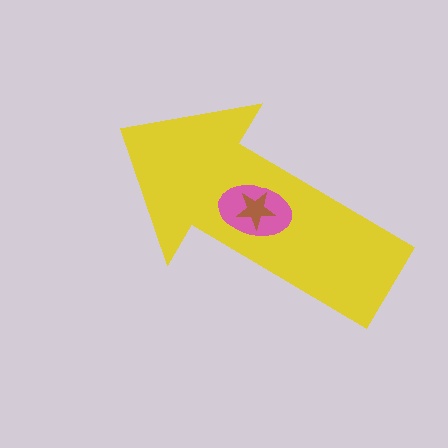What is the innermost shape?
The brown star.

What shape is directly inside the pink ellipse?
The brown star.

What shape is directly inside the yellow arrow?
The pink ellipse.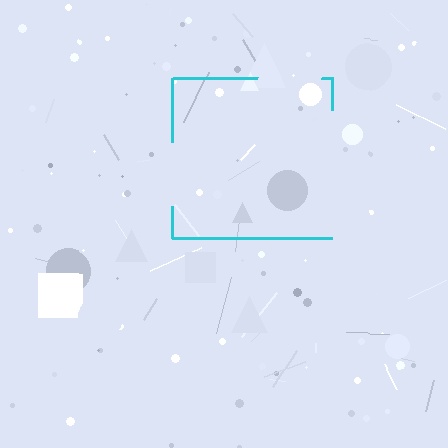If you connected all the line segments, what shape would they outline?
They would outline a square.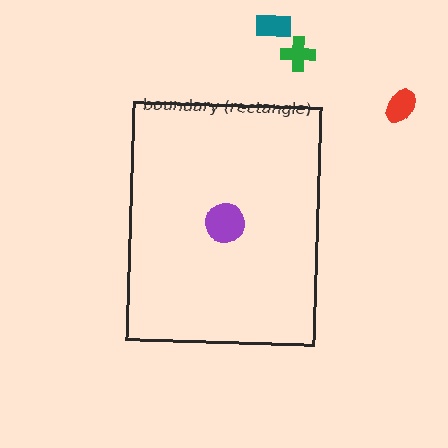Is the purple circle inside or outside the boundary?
Inside.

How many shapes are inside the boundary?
1 inside, 3 outside.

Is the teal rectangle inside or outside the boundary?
Outside.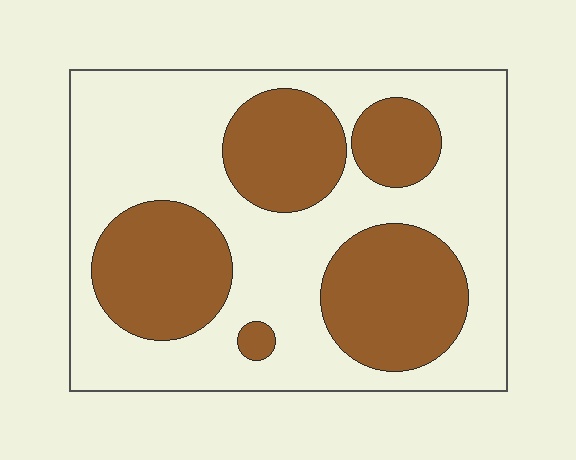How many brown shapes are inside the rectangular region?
5.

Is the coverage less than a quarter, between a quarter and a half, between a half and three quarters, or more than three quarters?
Between a quarter and a half.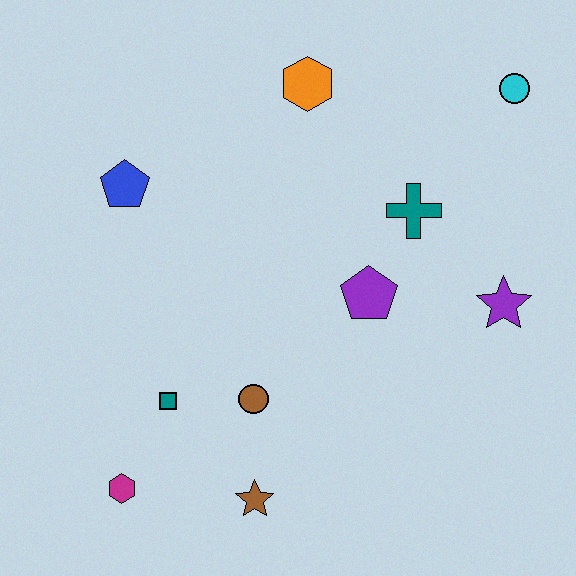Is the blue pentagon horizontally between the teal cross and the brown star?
No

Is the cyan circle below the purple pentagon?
No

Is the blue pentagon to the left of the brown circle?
Yes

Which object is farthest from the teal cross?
The magenta hexagon is farthest from the teal cross.